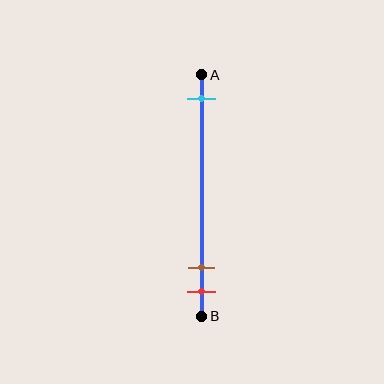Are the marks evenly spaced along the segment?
No, the marks are not evenly spaced.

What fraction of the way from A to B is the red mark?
The red mark is approximately 90% (0.9) of the way from A to B.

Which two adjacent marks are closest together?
The brown and red marks are the closest adjacent pair.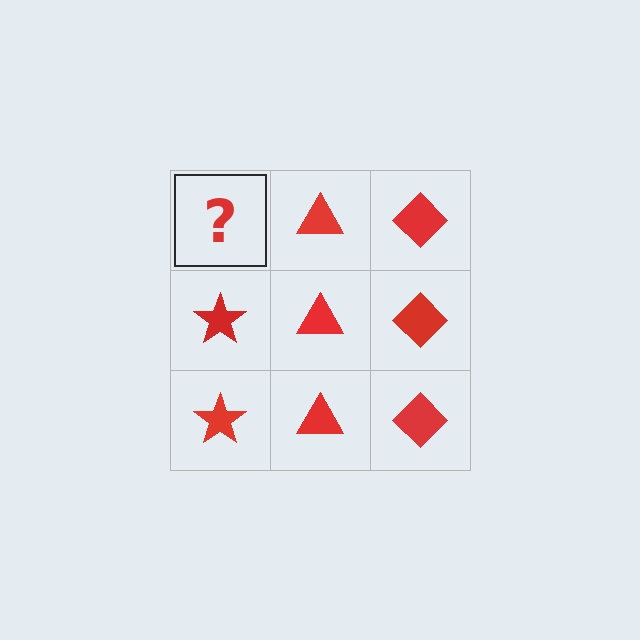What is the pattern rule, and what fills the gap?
The rule is that each column has a consistent shape. The gap should be filled with a red star.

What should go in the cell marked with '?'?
The missing cell should contain a red star.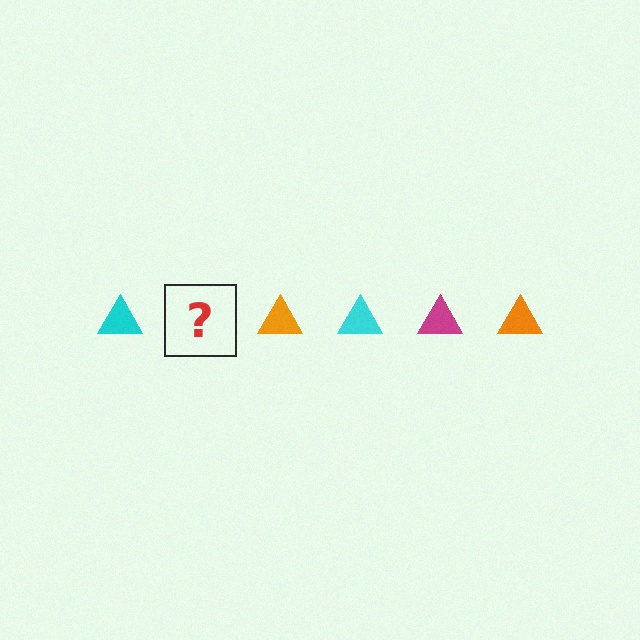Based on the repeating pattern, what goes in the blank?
The blank should be a magenta triangle.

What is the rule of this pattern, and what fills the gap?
The rule is that the pattern cycles through cyan, magenta, orange triangles. The gap should be filled with a magenta triangle.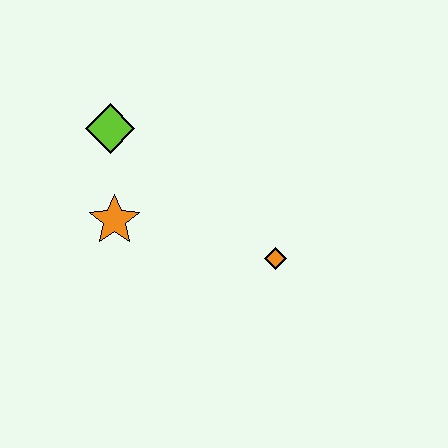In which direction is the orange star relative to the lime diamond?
The orange star is below the lime diamond.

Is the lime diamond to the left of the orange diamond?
Yes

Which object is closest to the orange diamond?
The orange star is closest to the orange diamond.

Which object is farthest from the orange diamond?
The lime diamond is farthest from the orange diamond.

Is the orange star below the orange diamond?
No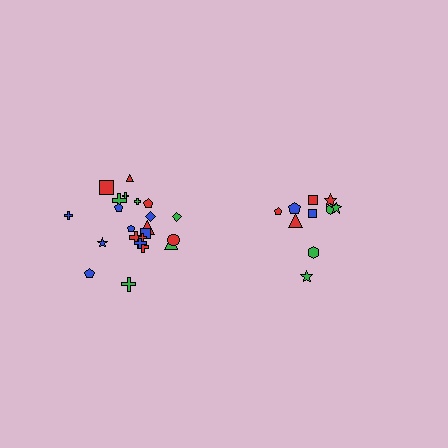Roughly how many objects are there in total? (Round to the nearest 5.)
Roughly 30 objects in total.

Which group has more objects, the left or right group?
The left group.